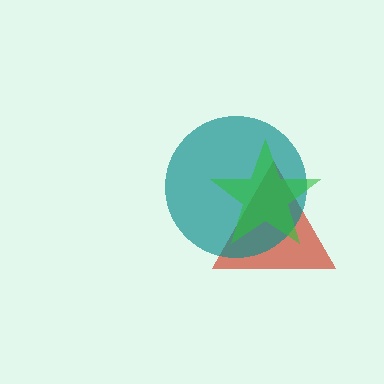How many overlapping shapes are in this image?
There are 3 overlapping shapes in the image.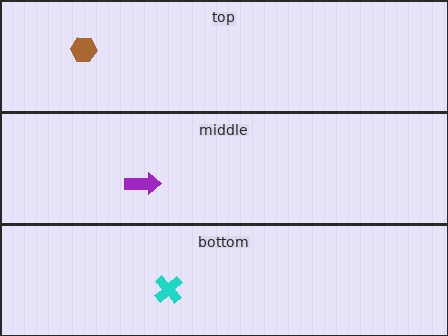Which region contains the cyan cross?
The bottom region.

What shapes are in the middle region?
The purple arrow.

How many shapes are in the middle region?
1.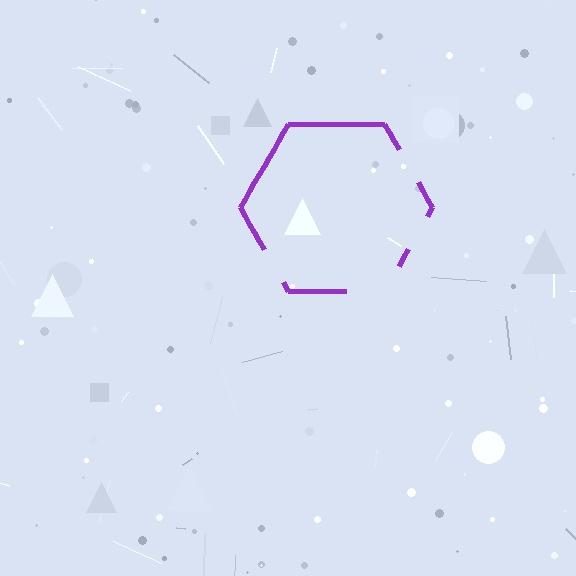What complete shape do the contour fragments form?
The contour fragments form a hexagon.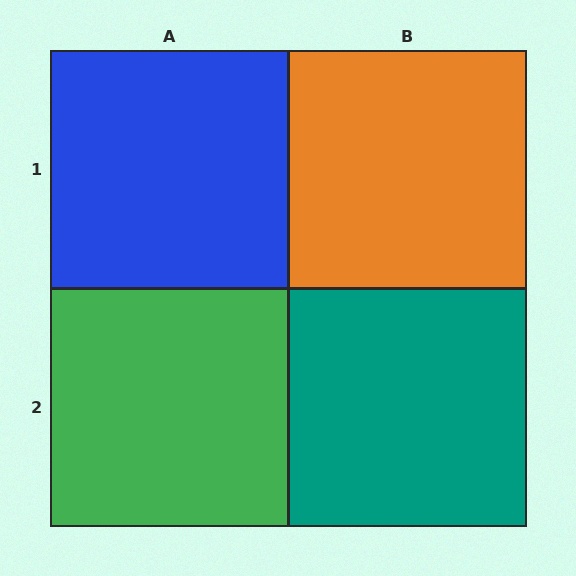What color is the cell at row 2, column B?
Teal.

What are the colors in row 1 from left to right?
Blue, orange.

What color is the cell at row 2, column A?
Green.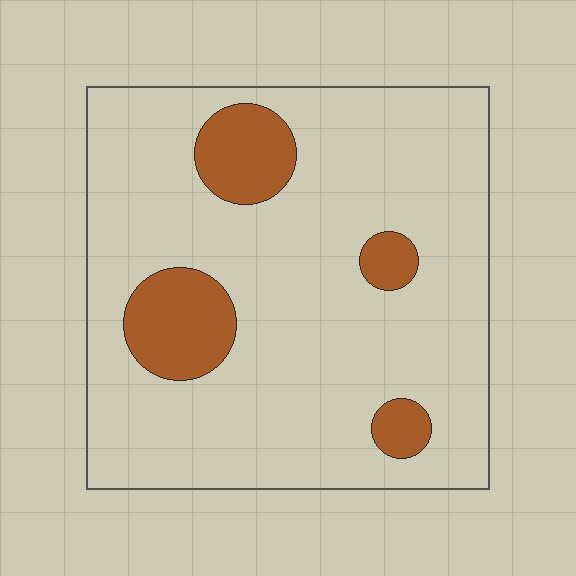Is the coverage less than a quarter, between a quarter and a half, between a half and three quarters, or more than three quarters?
Less than a quarter.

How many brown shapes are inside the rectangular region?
4.